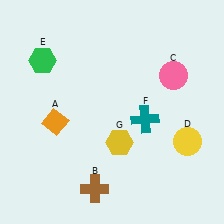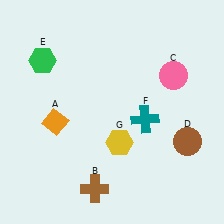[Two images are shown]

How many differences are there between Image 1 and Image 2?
There is 1 difference between the two images.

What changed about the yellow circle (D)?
In Image 1, D is yellow. In Image 2, it changed to brown.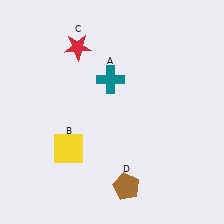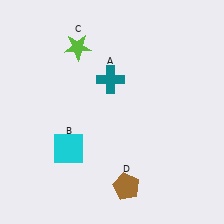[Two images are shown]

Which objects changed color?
B changed from yellow to cyan. C changed from red to lime.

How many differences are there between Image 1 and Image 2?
There are 2 differences between the two images.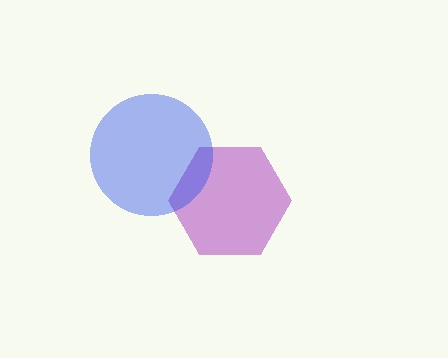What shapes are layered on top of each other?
The layered shapes are: a purple hexagon, a blue circle.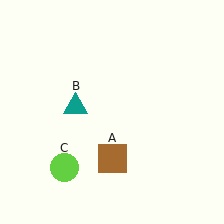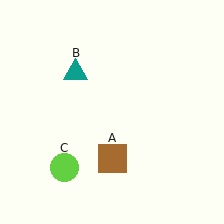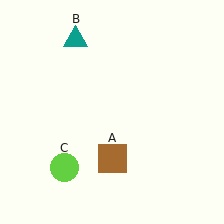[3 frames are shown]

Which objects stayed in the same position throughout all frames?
Brown square (object A) and lime circle (object C) remained stationary.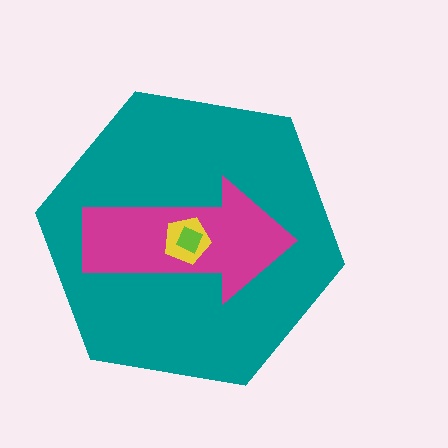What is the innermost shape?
The lime diamond.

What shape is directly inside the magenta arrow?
The yellow pentagon.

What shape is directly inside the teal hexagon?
The magenta arrow.